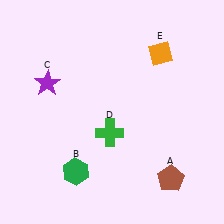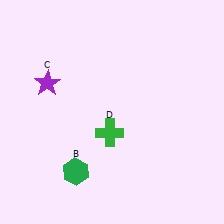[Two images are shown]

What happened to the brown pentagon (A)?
The brown pentagon (A) was removed in Image 2. It was in the bottom-right area of Image 1.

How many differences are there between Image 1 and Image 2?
There are 2 differences between the two images.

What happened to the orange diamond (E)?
The orange diamond (E) was removed in Image 2. It was in the top-right area of Image 1.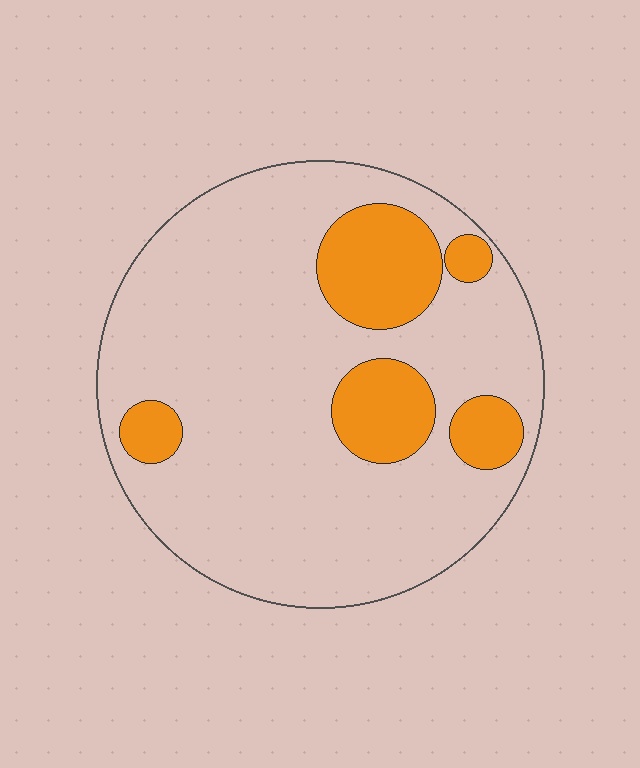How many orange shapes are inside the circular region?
5.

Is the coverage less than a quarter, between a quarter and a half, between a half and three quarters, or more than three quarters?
Less than a quarter.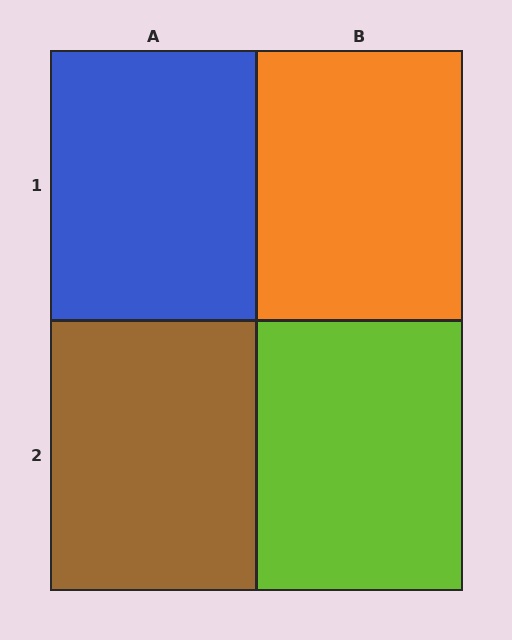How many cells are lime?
1 cell is lime.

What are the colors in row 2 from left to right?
Brown, lime.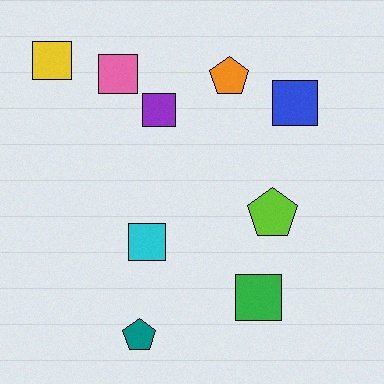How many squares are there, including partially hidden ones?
There are 6 squares.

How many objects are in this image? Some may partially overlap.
There are 9 objects.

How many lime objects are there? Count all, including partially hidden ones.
There is 1 lime object.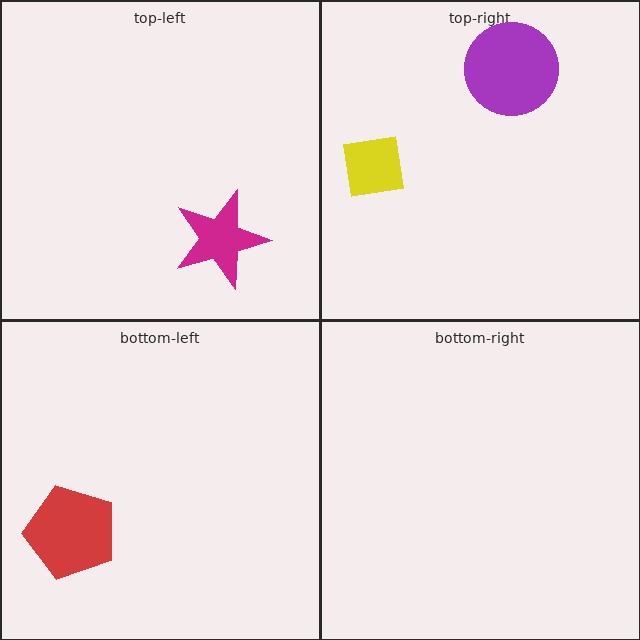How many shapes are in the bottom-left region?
1.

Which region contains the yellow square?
The top-right region.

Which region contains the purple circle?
The top-right region.